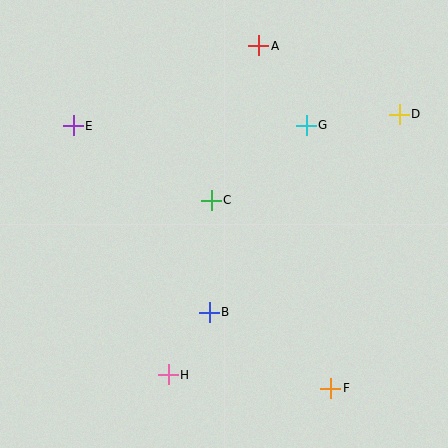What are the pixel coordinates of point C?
Point C is at (211, 200).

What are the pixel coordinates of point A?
Point A is at (259, 46).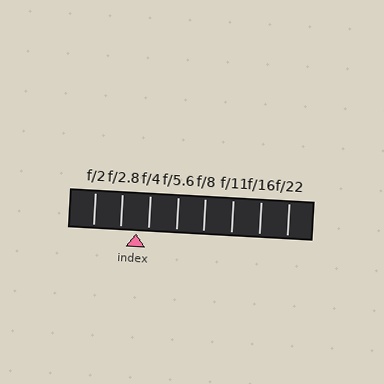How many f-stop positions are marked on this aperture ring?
There are 8 f-stop positions marked.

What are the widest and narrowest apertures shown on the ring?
The widest aperture shown is f/2 and the narrowest is f/22.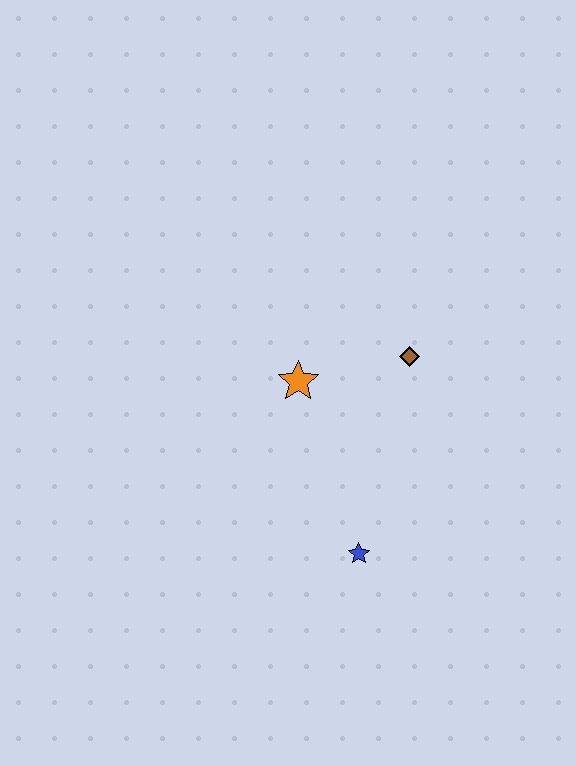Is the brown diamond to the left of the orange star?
No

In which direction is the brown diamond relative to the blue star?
The brown diamond is above the blue star.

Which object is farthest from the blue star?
The brown diamond is farthest from the blue star.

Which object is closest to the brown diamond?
The orange star is closest to the brown diamond.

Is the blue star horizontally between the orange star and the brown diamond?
Yes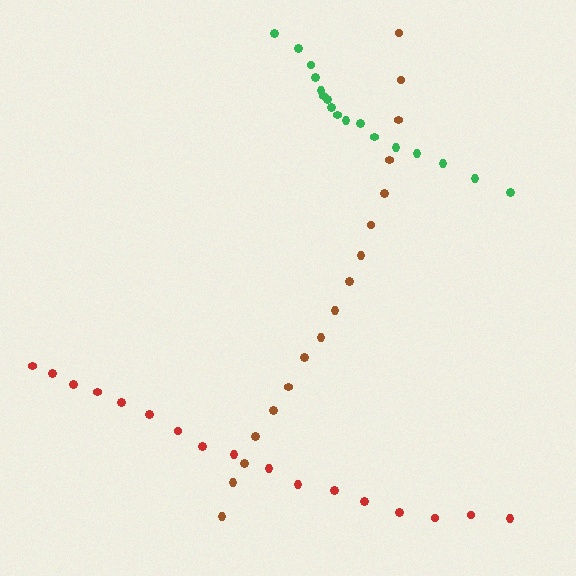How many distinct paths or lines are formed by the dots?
There are 3 distinct paths.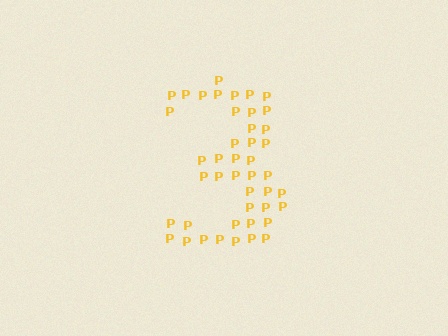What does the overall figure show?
The overall figure shows the digit 3.